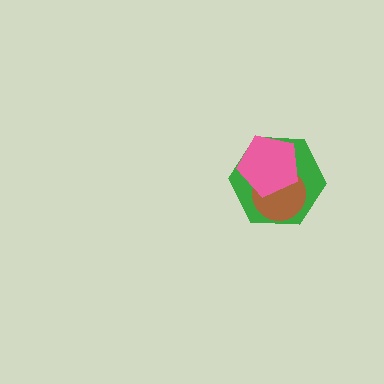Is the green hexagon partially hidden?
Yes, it is partially covered by another shape.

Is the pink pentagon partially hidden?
No, no other shape covers it.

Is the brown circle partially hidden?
Yes, it is partially covered by another shape.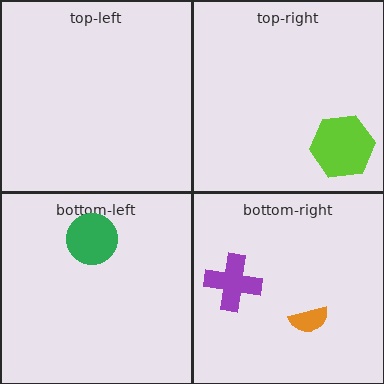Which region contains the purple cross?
The bottom-right region.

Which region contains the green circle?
The bottom-left region.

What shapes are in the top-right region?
The lime hexagon.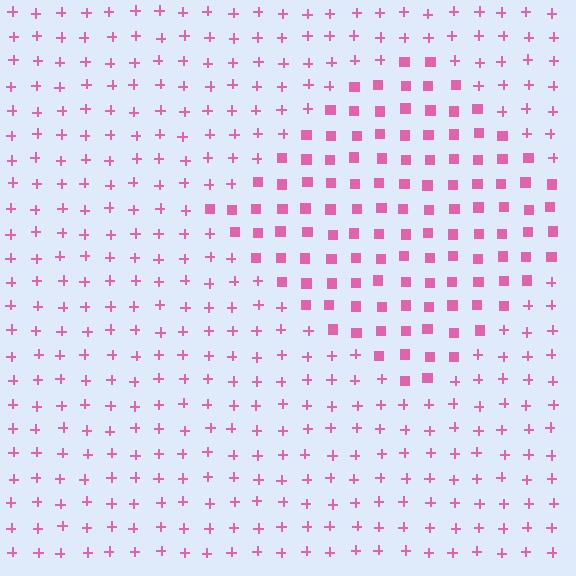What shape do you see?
I see a diamond.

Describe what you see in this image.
The image is filled with small pink elements arranged in a uniform grid. A diamond-shaped region contains squares, while the surrounding area contains plus signs. The boundary is defined purely by the change in element shape.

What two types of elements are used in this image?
The image uses squares inside the diamond region and plus signs outside it.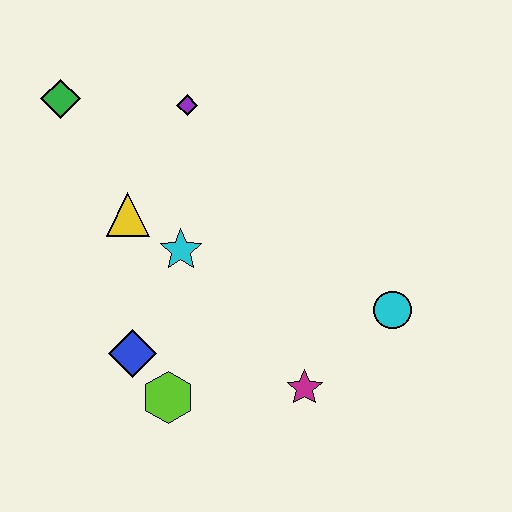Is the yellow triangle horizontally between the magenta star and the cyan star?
No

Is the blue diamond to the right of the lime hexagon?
No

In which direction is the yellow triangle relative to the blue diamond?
The yellow triangle is above the blue diamond.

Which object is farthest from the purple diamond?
The magenta star is farthest from the purple diamond.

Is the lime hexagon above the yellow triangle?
No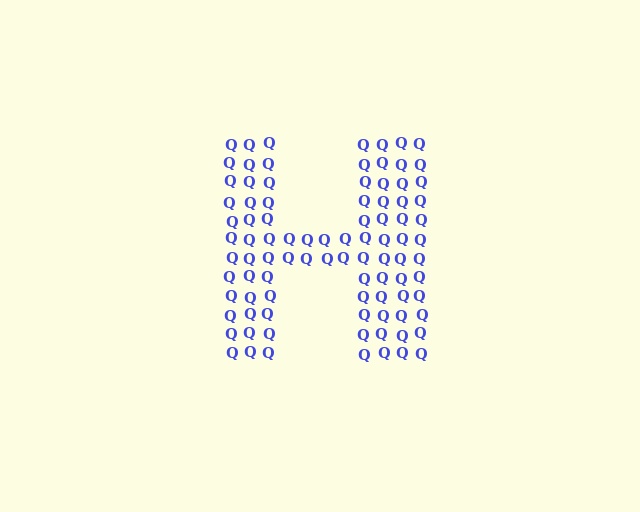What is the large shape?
The large shape is the letter H.